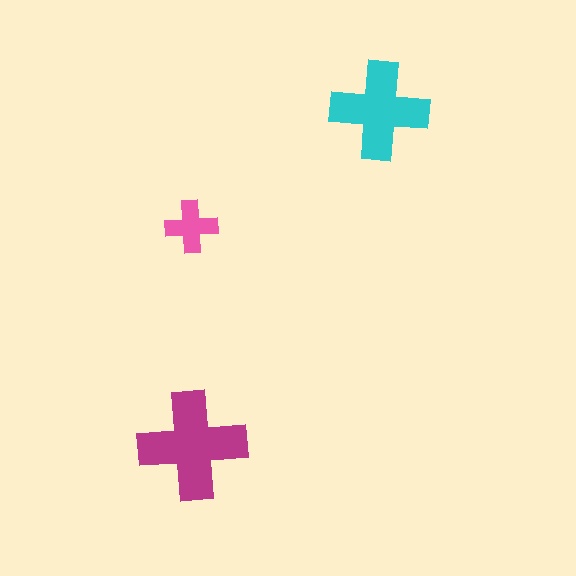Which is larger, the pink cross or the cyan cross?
The cyan one.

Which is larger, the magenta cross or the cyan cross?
The magenta one.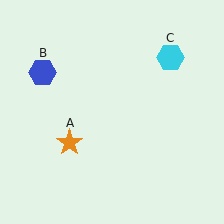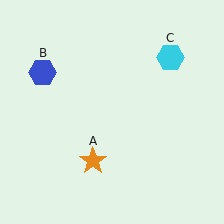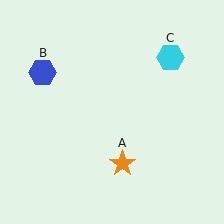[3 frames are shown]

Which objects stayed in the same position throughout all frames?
Blue hexagon (object B) and cyan hexagon (object C) remained stationary.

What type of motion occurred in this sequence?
The orange star (object A) rotated counterclockwise around the center of the scene.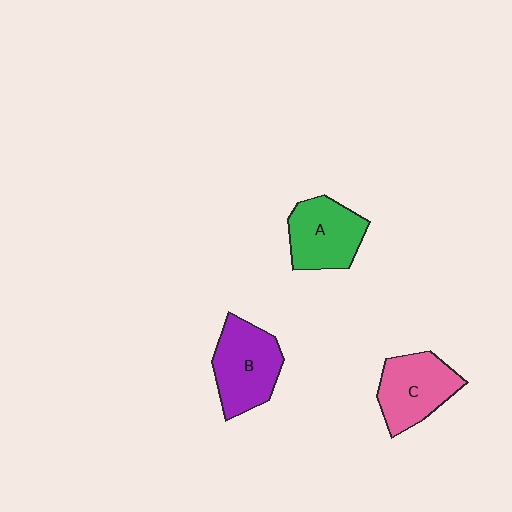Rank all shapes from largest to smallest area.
From largest to smallest: B (purple), C (pink), A (green).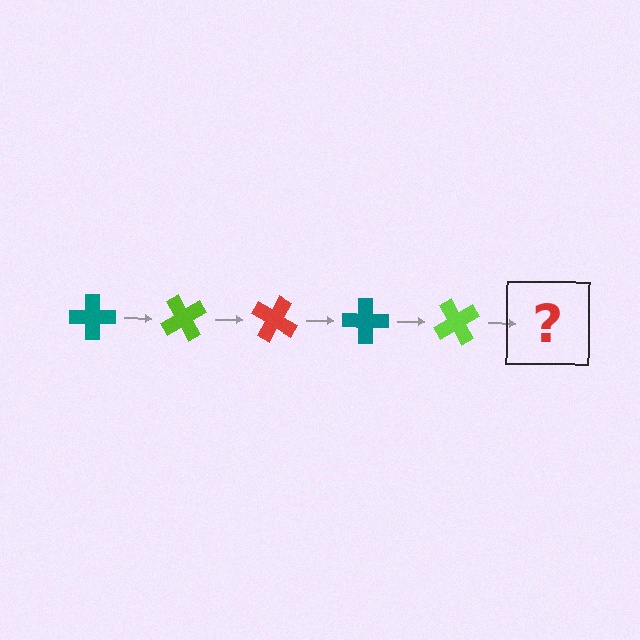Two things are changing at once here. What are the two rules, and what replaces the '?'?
The two rules are that it rotates 60 degrees each step and the color cycles through teal, lime, and red. The '?' should be a red cross, rotated 300 degrees from the start.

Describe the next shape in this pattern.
It should be a red cross, rotated 300 degrees from the start.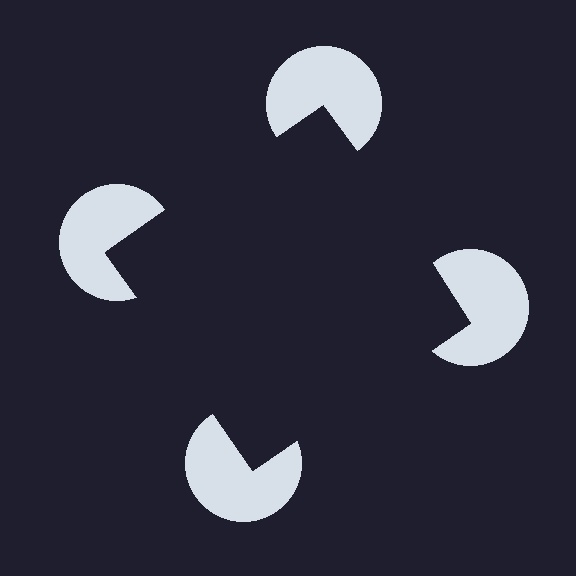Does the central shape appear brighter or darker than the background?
It typically appears slightly darker than the background, even though no actual brightness change is drawn.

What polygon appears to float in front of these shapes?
An illusory square — its edges are inferred from the aligned wedge cuts in the pac-man discs, not physically drawn.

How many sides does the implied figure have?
4 sides.